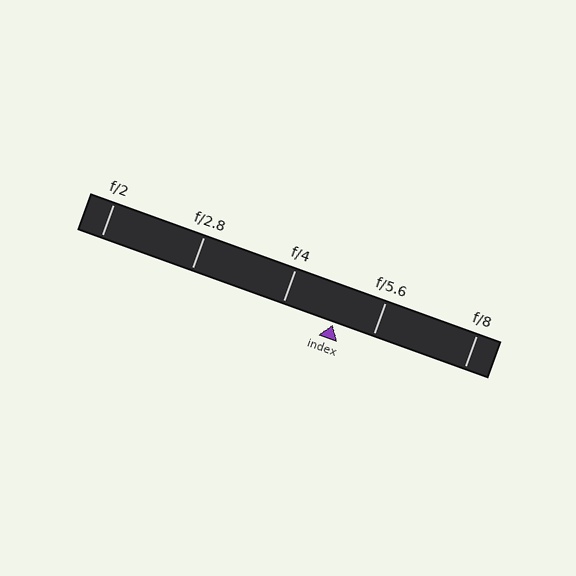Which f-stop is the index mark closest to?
The index mark is closest to f/5.6.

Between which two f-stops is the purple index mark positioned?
The index mark is between f/4 and f/5.6.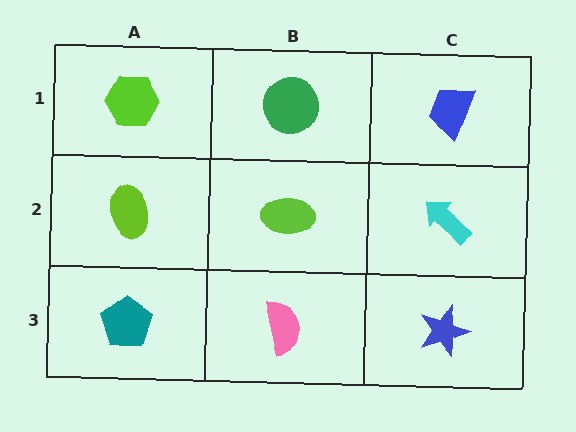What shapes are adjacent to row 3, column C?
A cyan arrow (row 2, column C), a pink semicircle (row 3, column B).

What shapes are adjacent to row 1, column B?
A lime ellipse (row 2, column B), a lime hexagon (row 1, column A), a blue trapezoid (row 1, column C).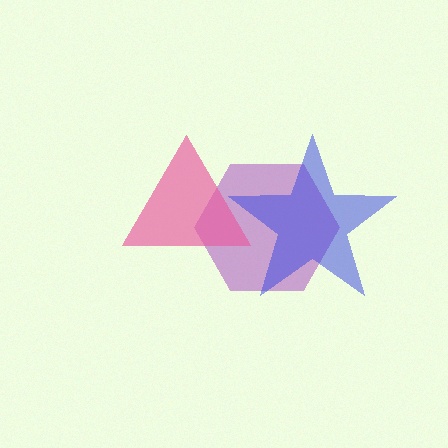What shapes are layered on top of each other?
The layered shapes are: a purple hexagon, a blue star, a pink triangle.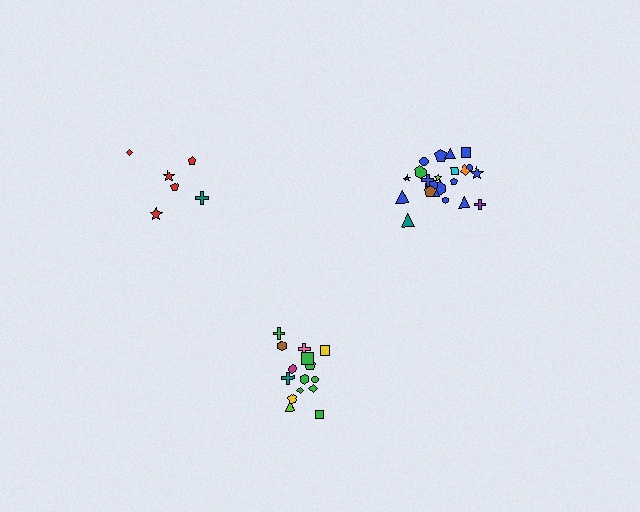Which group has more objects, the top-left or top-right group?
The top-right group.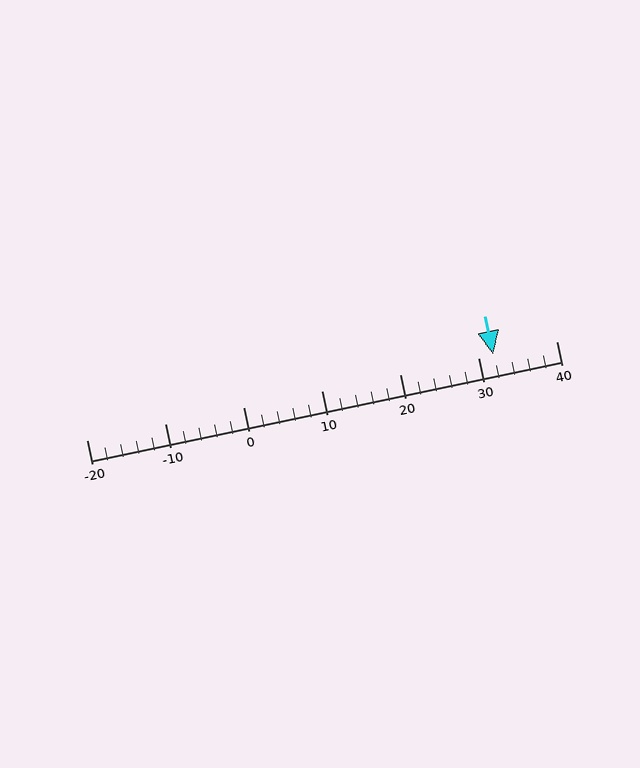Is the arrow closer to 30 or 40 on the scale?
The arrow is closer to 30.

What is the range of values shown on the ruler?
The ruler shows values from -20 to 40.